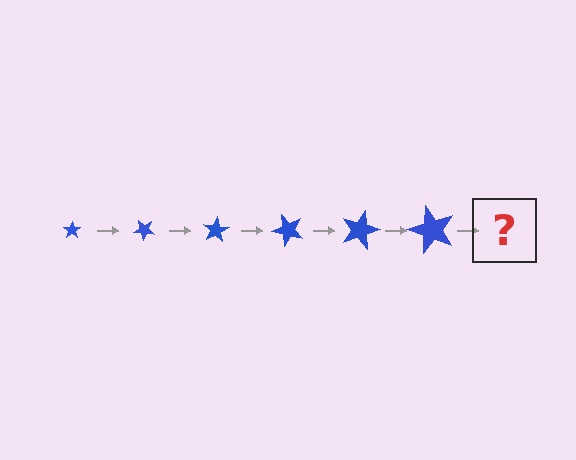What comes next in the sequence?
The next element should be a star, larger than the previous one and rotated 240 degrees from the start.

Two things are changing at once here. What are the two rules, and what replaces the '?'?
The two rules are that the star grows larger each step and it rotates 40 degrees each step. The '?' should be a star, larger than the previous one and rotated 240 degrees from the start.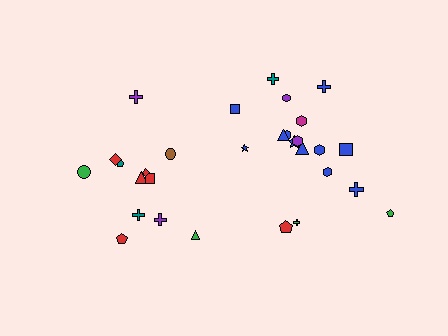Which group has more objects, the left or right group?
The right group.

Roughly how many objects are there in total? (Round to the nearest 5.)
Roughly 30 objects in total.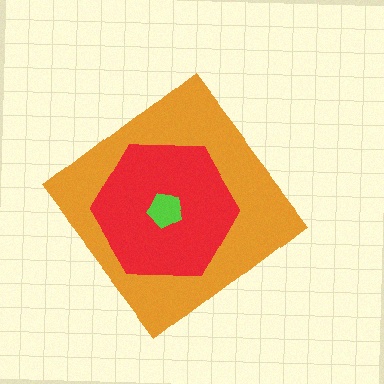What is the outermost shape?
The orange diamond.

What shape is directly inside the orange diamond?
The red hexagon.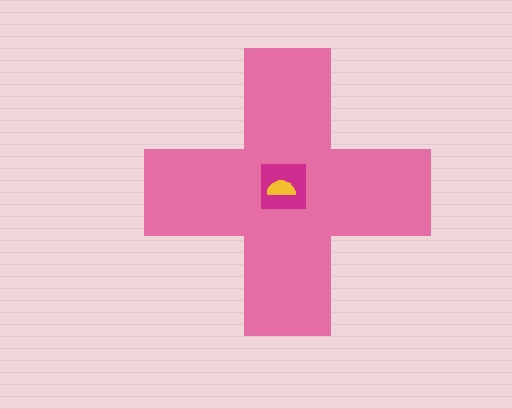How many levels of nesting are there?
3.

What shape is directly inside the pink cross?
The magenta square.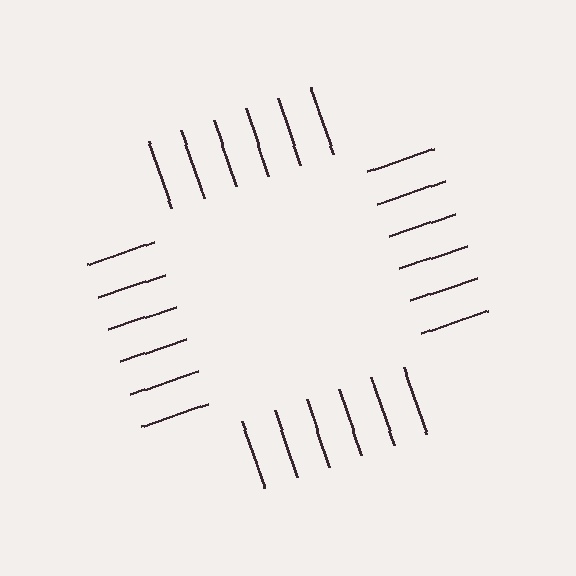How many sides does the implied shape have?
4 sides — the line-ends trace a square.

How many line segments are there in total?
24 — 6 along each of the 4 edges.